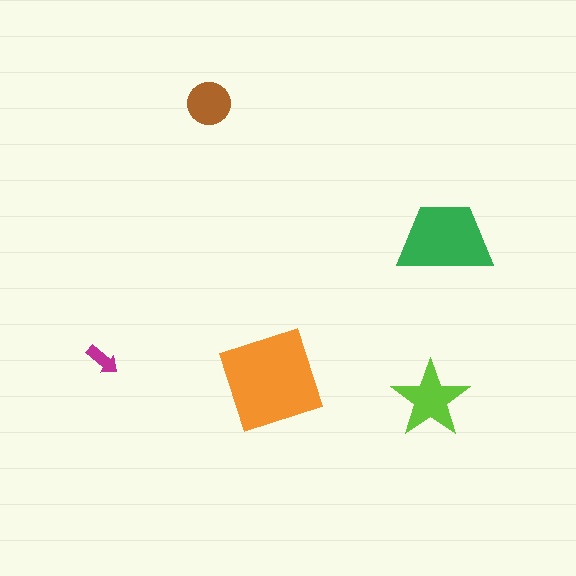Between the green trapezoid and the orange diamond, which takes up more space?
The orange diamond.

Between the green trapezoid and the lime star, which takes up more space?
The green trapezoid.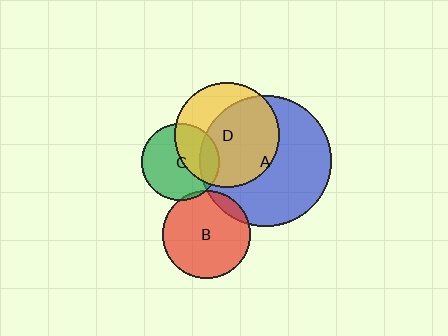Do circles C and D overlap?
Yes.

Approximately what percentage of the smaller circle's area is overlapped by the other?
Approximately 40%.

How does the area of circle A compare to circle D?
Approximately 1.6 times.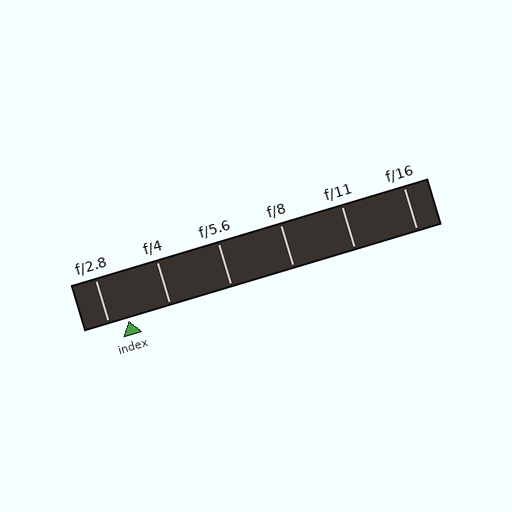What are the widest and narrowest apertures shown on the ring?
The widest aperture shown is f/2.8 and the narrowest is f/16.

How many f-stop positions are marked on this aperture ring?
There are 6 f-stop positions marked.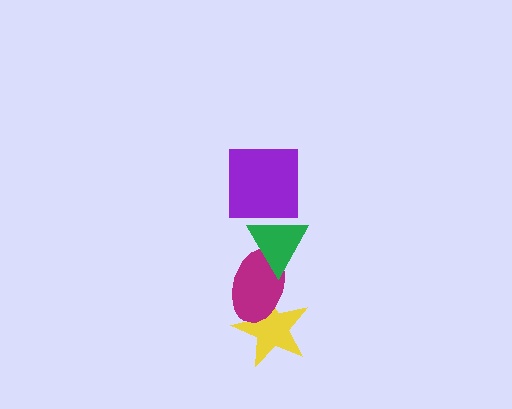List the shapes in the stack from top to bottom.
From top to bottom: the purple square, the green triangle, the magenta ellipse, the yellow star.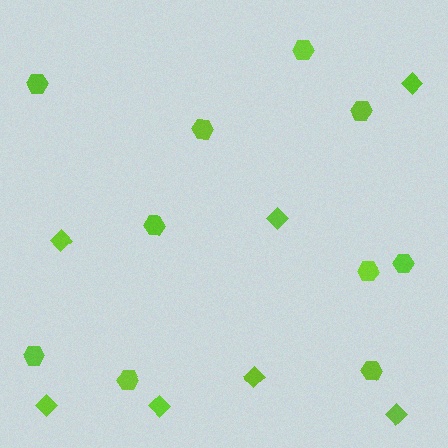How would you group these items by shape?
There are 2 groups: one group of hexagons (10) and one group of diamonds (7).